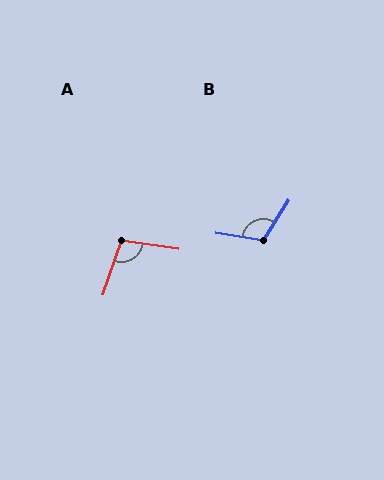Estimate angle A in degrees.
Approximately 100 degrees.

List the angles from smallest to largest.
A (100°), B (113°).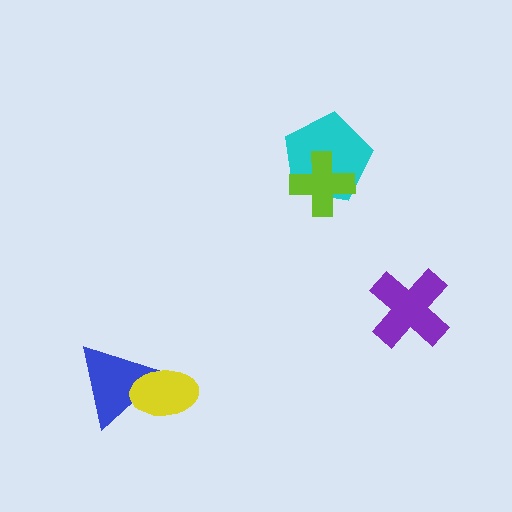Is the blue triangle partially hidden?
Yes, it is partially covered by another shape.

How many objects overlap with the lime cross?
1 object overlaps with the lime cross.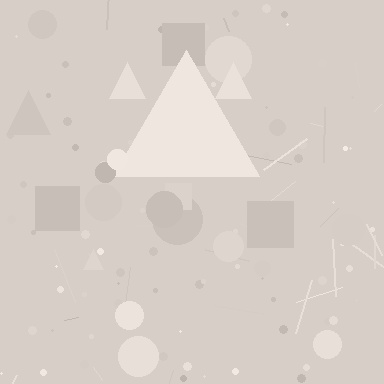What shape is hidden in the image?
A triangle is hidden in the image.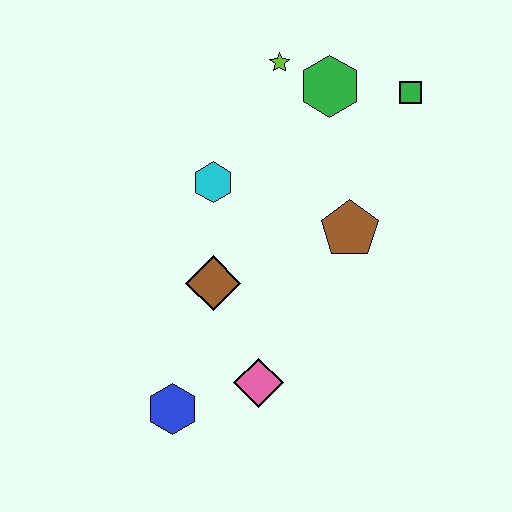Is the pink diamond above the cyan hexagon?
No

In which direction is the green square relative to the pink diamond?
The green square is above the pink diamond.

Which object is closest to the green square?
The green hexagon is closest to the green square.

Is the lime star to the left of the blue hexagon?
No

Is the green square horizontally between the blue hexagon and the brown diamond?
No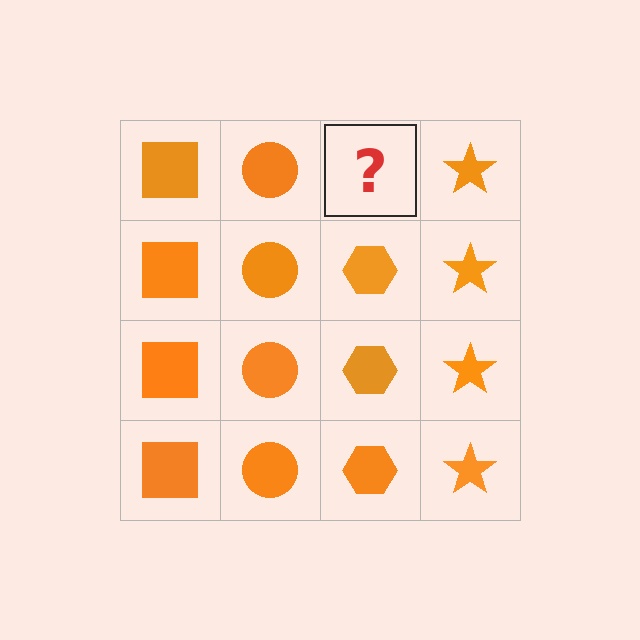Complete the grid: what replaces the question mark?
The question mark should be replaced with an orange hexagon.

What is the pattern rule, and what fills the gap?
The rule is that each column has a consistent shape. The gap should be filled with an orange hexagon.